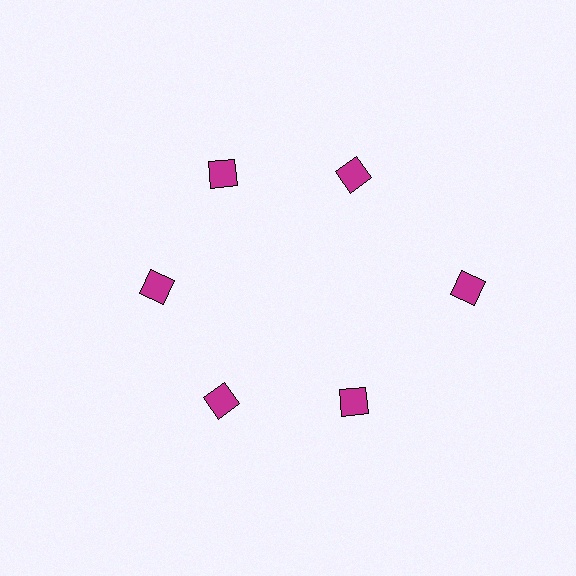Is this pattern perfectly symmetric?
No. The 6 magenta diamonds are arranged in a ring, but one element near the 3 o'clock position is pushed outward from the center, breaking the 6-fold rotational symmetry.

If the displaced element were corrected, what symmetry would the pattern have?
It would have 6-fold rotational symmetry — the pattern would map onto itself every 60 degrees.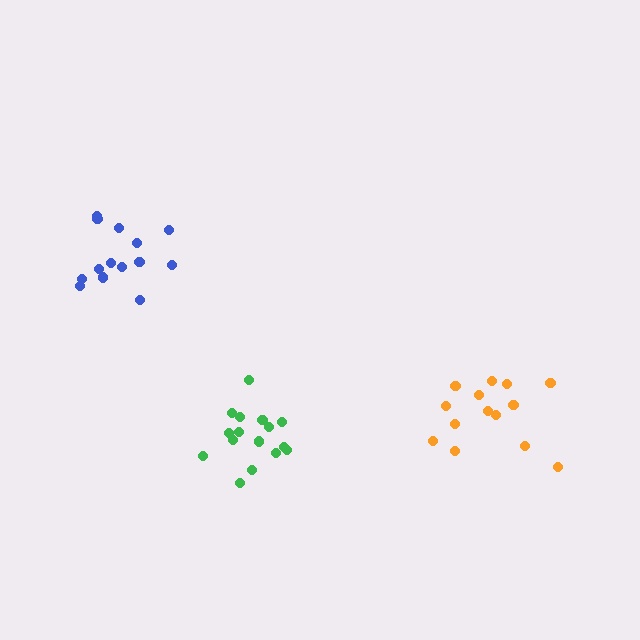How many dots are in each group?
Group 1: 14 dots, Group 2: 14 dots, Group 3: 16 dots (44 total).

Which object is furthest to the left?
The blue cluster is leftmost.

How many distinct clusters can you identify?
There are 3 distinct clusters.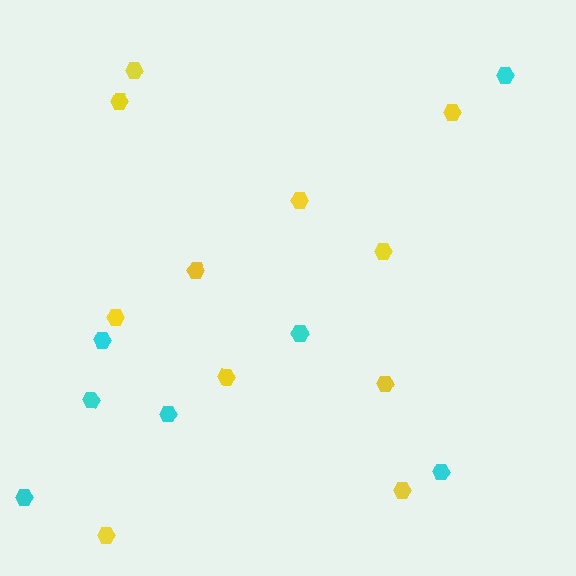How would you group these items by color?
There are 2 groups: one group of yellow hexagons (11) and one group of cyan hexagons (7).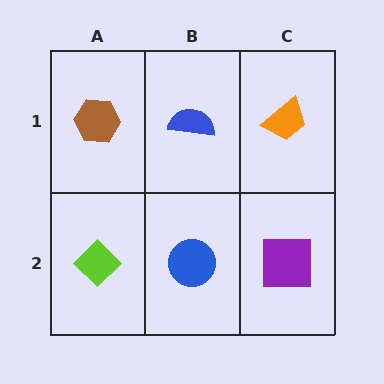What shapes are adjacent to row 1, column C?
A purple square (row 2, column C), a blue semicircle (row 1, column B).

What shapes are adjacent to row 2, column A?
A brown hexagon (row 1, column A), a blue circle (row 2, column B).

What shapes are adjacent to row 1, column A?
A lime diamond (row 2, column A), a blue semicircle (row 1, column B).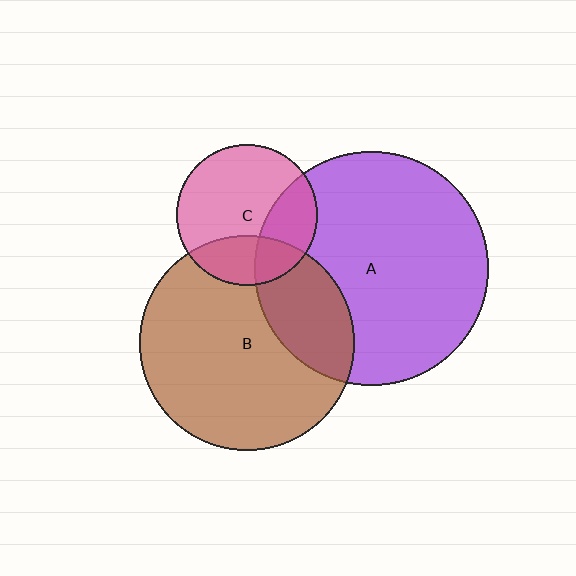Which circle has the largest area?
Circle A (purple).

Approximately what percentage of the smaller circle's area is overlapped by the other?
Approximately 25%.